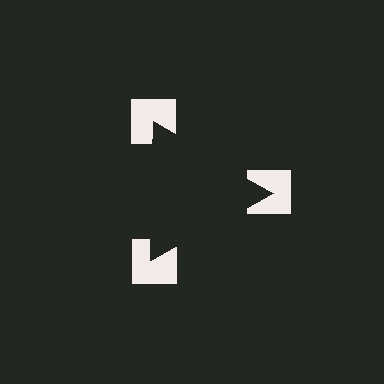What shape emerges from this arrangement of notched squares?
An illusory triangle — its edges are inferred from the aligned wedge cuts in the notched squares, not physically drawn.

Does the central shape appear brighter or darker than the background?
It typically appears slightly darker than the background, even though no actual brightness change is drawn.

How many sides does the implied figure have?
3 sides.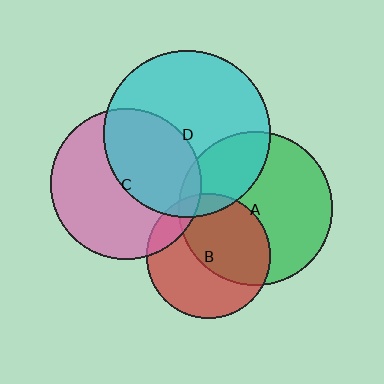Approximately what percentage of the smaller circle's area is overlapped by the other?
Approximately 45%.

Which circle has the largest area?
Circle D (cyan).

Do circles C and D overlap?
Yes.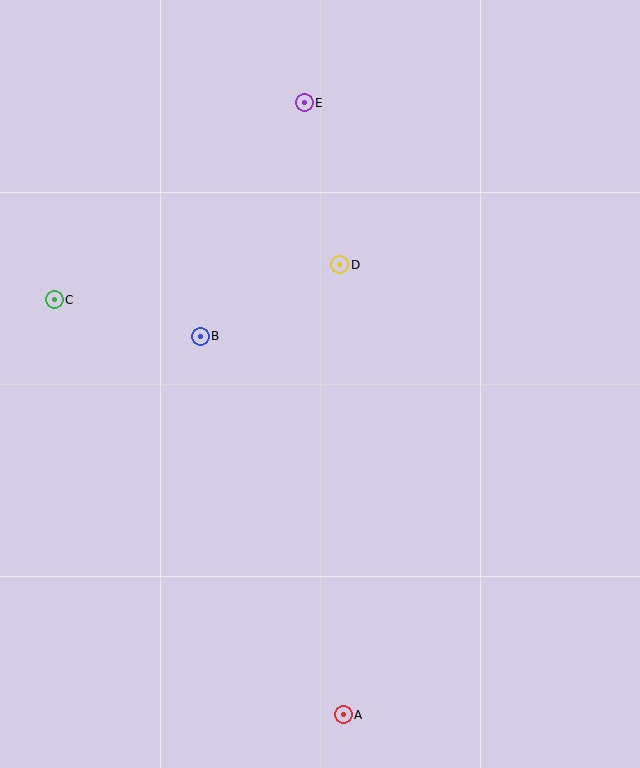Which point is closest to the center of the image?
Point D at (340, 265) is closest to the center.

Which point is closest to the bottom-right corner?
Point A is closest to the bottom-right corner.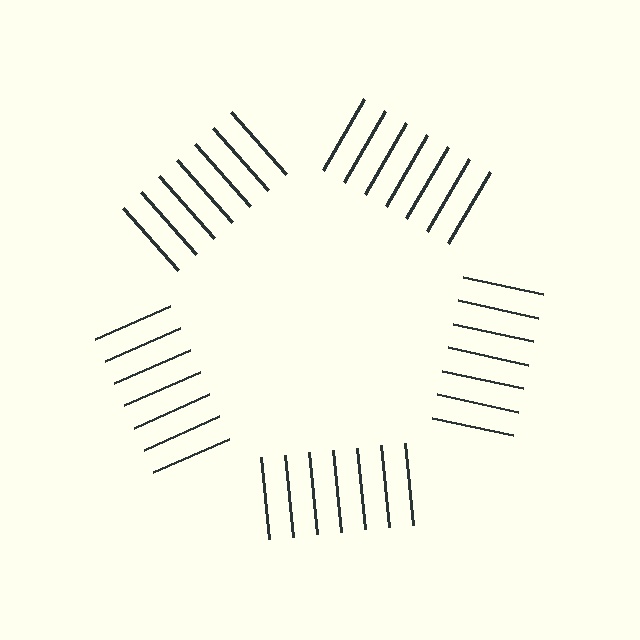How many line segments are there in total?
35 — 7 along each of the 5 edges.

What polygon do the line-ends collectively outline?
An illusory pentagon — the line segments terminate on its edges but no continuous stroke is drawn.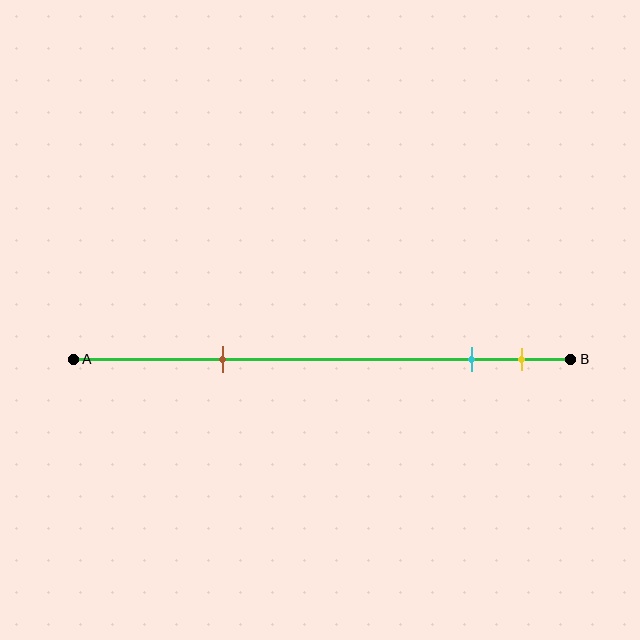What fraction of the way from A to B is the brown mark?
The brown mark is approximately 30% (0.3) of the way from A to B.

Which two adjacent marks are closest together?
The cyan and yellow marks are the closest adjacent pair.